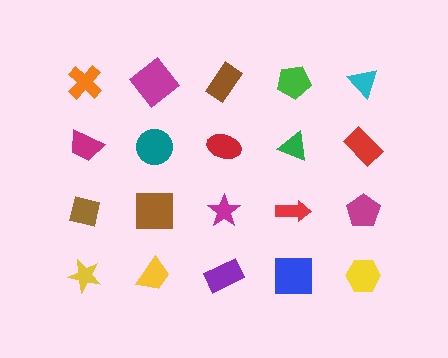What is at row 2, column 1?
A magenta trapezoid.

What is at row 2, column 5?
A red rectangle.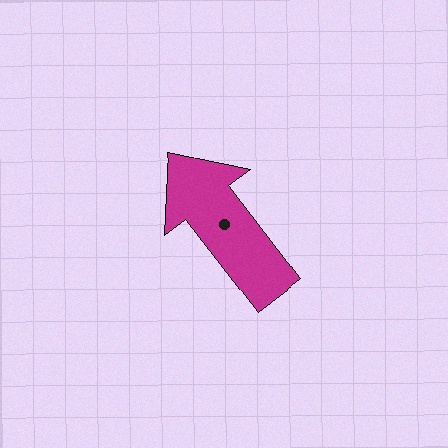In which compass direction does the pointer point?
Northwest.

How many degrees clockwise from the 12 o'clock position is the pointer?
Approximately 322 degrees.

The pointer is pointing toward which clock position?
Roughly 11 o'clock.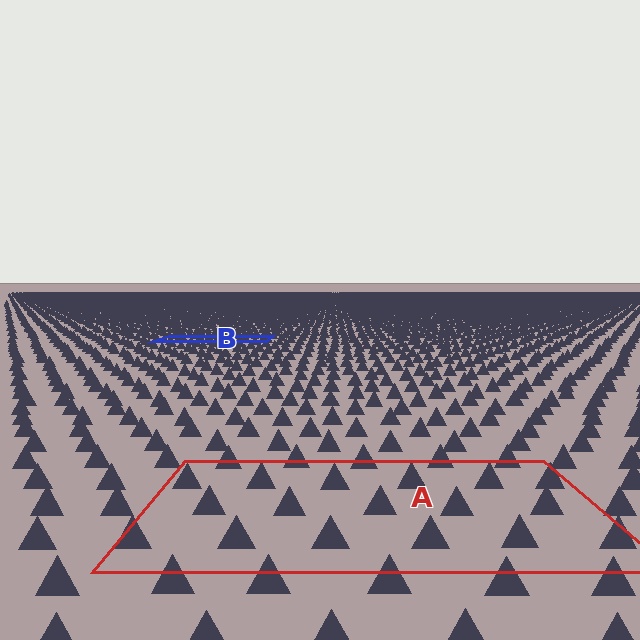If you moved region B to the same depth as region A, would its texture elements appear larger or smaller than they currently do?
They would appear larger. At a closer depth, the same texture elements are projected at a bigger on-screen size.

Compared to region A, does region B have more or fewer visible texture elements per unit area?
Region B has more texture elements per unit area — they are packed more densely because it is farther away.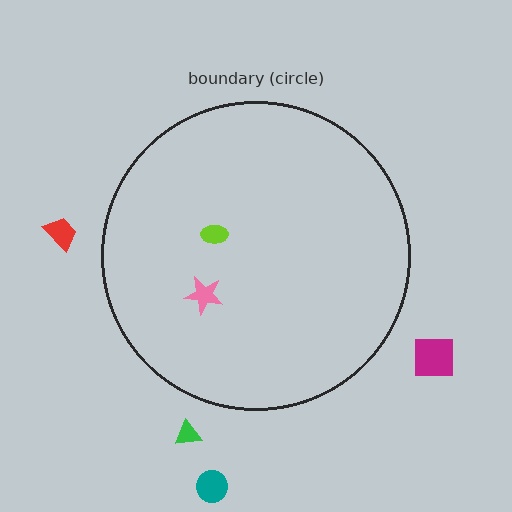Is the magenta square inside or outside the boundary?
Outside.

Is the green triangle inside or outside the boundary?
Outside.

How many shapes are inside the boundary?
2 inside, 4 outside.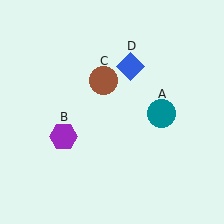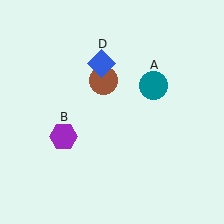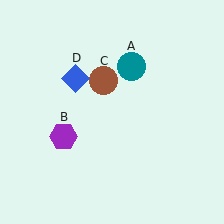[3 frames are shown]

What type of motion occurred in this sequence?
The teal circle (object A), blue diamond (object D) rotated counterclockwise around the center of the scene.